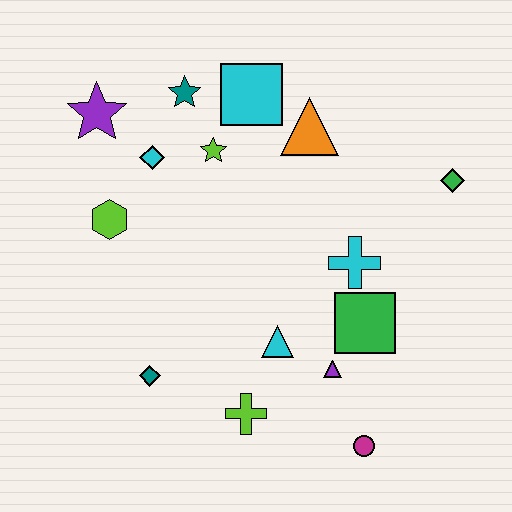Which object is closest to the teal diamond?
The lime cross is closest to the teal diamond.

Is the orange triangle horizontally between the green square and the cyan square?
Yes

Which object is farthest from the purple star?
The magenta circle is farthest from the purple star.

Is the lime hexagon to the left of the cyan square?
Yes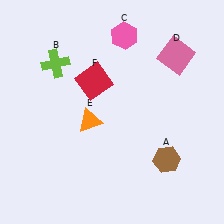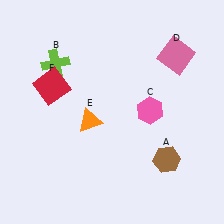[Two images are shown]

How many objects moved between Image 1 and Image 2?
2 objects moved between the two images.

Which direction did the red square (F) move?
The red square (F) moved left.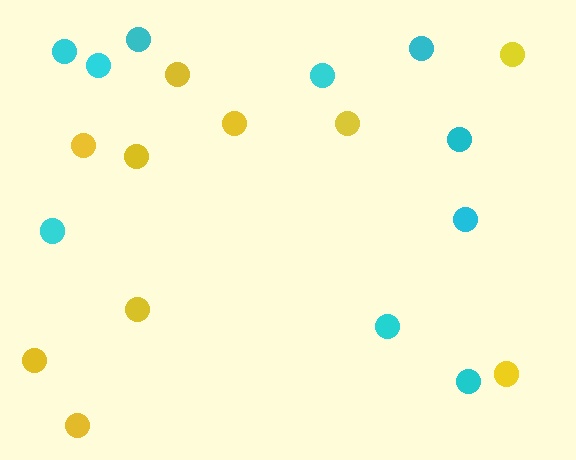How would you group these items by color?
There are 2 groups: one group of yellow circles (10) and one group of cyan circles (10).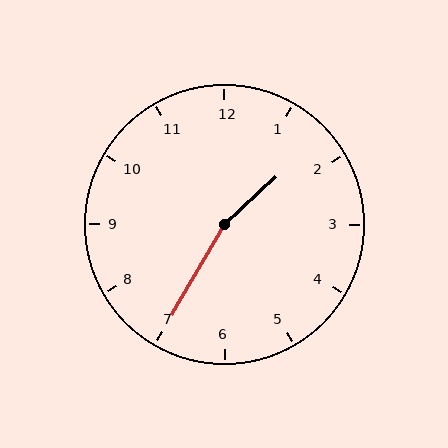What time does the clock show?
1:35.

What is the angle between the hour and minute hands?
Approximately 162 degrees.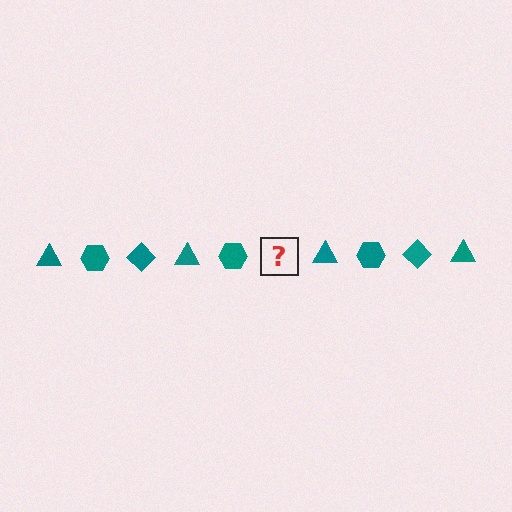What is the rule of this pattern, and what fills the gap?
The rule is that the pattern cycles through triangle, hexagon, diamond shapes in teal. The gap should be filled with a teal diamond.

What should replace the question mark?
The question mark should be replaced with a teal diamond.